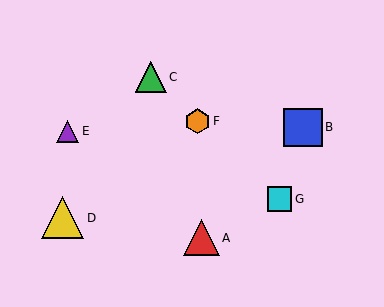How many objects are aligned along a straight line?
3 objects (C, F, G) are aligned along a straight line.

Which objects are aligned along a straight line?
Objects C, F, G are aligned along a straight line.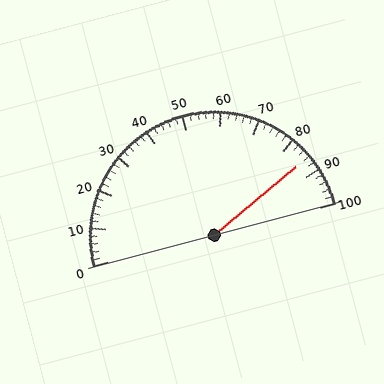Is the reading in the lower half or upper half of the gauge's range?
The reading is in the upper half of the range (0 to 100).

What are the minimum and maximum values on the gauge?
The gauge ranges from 0 to 100.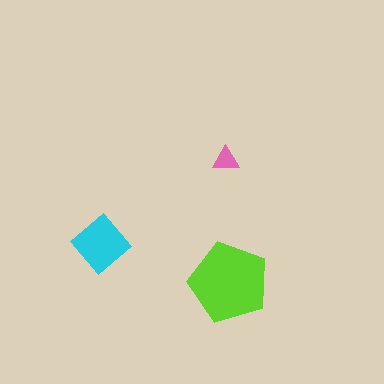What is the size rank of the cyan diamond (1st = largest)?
2nd.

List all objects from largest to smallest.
The lime pentagon, the cyan diamond, the pink triangle.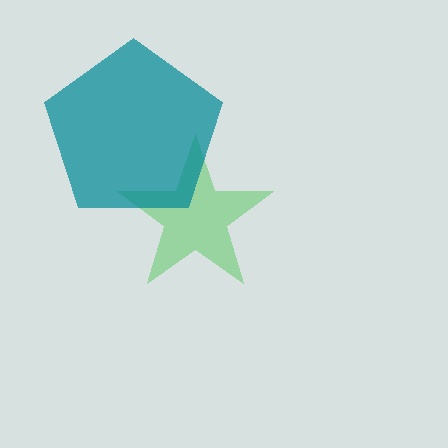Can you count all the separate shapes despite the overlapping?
Yes, there are 2 separate shapes.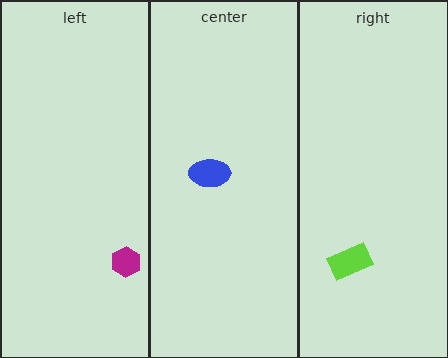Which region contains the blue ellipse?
The center region.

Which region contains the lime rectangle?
The right region.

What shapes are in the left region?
The magenta hexagon.